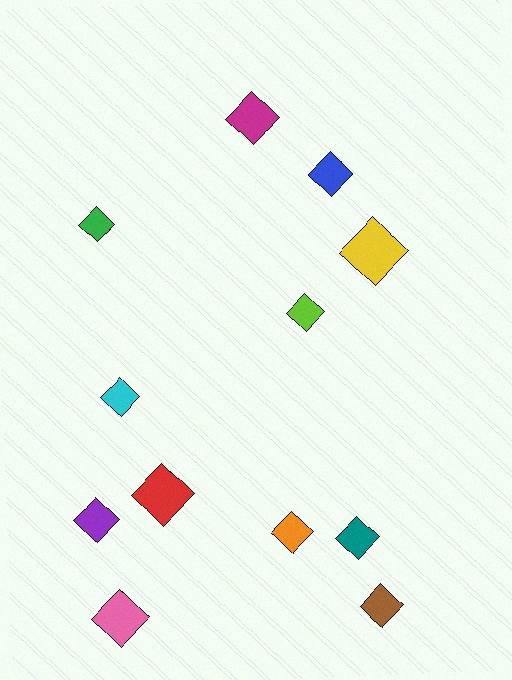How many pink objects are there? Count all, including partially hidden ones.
There is 1 pink object.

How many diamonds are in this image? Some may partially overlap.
There are 12 diamonds.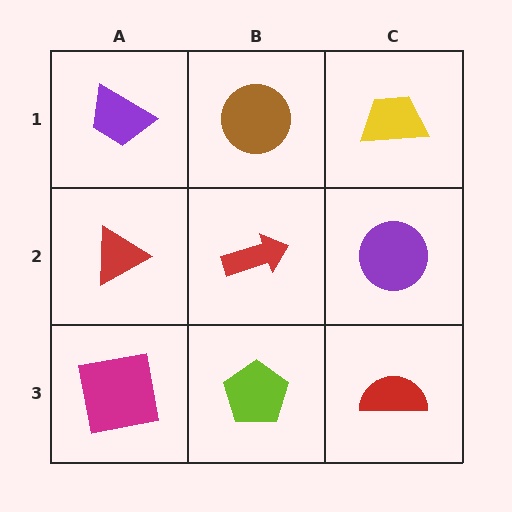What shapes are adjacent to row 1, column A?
A red triangle (row 2, column A), a brown circle (row 1, column B).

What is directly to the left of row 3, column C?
A lime pentagon.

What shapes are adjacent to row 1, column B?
A red arrow (row 2, column B), a purple trapezoid (row 1, column A), a yellow trapezoid (row 1, column C).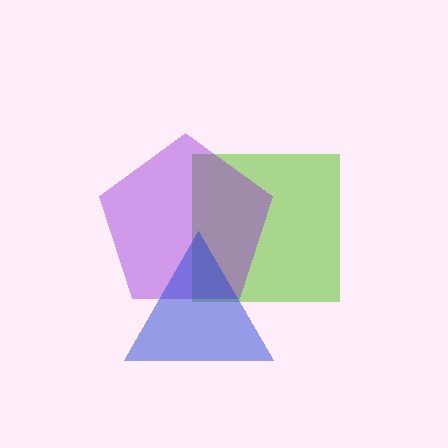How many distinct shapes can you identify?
There are 3 distinct shapes: a lime square, a purple pentagon, a blue triangle.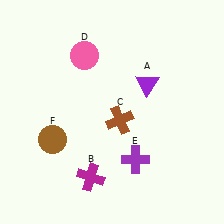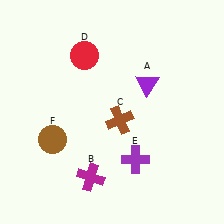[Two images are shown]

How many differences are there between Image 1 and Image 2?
There is 1 difference between the two images.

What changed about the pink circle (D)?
In Image 1, D is pink. In Image 2, it changed to red.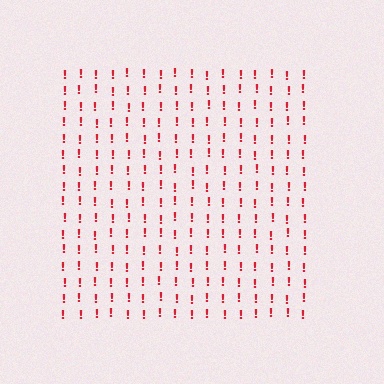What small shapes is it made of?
It is made of small exclamation marks.